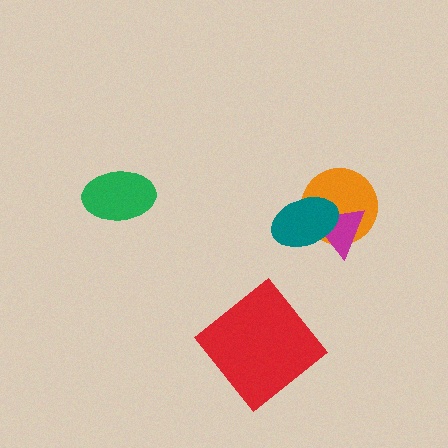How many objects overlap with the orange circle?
2 objects overlap with the orange circle.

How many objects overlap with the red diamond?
0 objects overlap with the red diamond.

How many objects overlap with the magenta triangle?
2 objects overlap with the magenta triangle.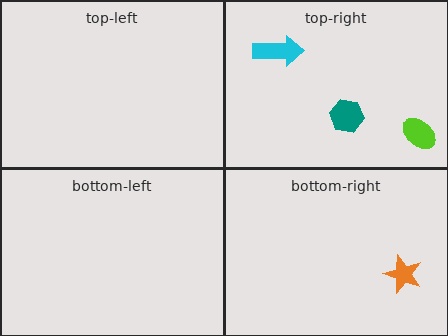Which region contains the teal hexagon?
The top-right region.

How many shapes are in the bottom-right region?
1.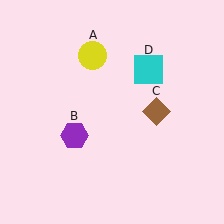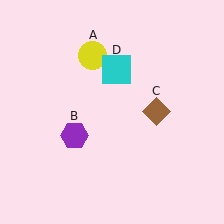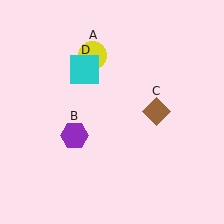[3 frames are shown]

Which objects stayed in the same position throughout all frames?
Yellow circle (object A) and purple hexagon (object B) and brown diamond (object C) remained stationary.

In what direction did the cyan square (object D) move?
The cyan square (object D) moved left.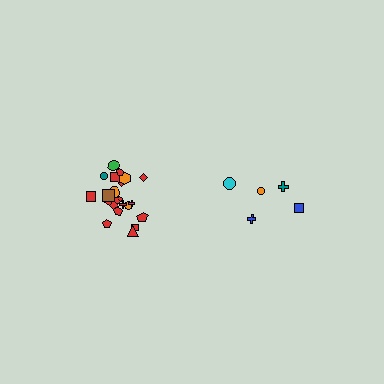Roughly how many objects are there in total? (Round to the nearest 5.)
Roughly 25 objects in total.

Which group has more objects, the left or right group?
The left group.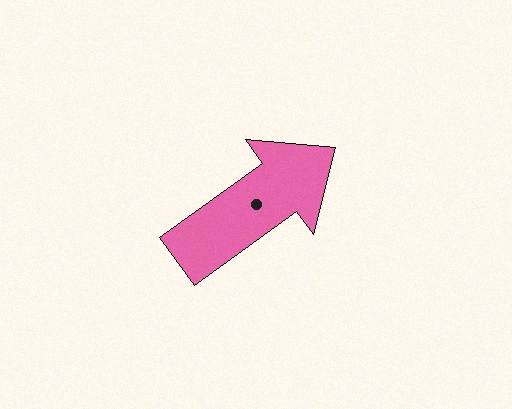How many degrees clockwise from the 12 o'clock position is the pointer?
Approximately 54 degrees.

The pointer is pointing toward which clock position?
Roughly 2 o'clock.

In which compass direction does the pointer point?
Northeast.